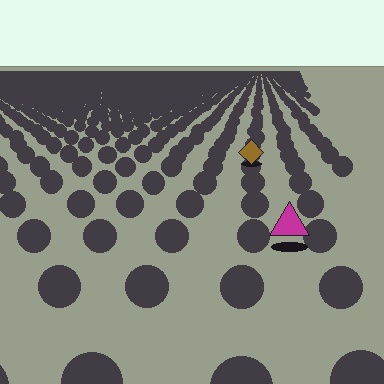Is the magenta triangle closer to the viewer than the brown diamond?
Yes. The magenta triangle is closer — you can tell from the texture gradient: the ground texture is coarser near it.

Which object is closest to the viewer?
The magenta triangle is closest. The texture marks near it are larger and more spread out.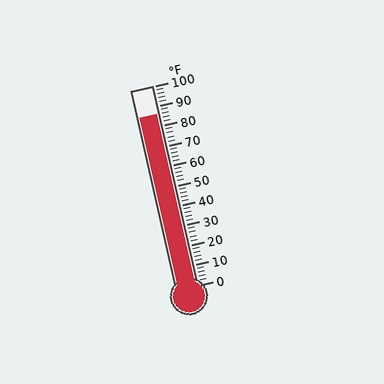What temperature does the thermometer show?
The thermometer shows approximately 86°F.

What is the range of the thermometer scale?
The thermometer scale ranges from 0°F to 100°F.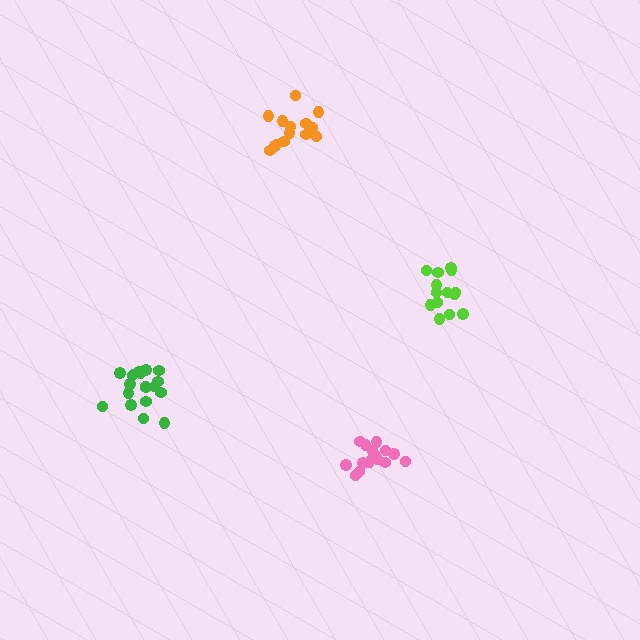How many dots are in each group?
Group 1: 15 dots, Group 2: 15 dots, Group 3: 14 dots, Group 4: 19 dots (63 total).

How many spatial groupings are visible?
There are 4 spatial groupings.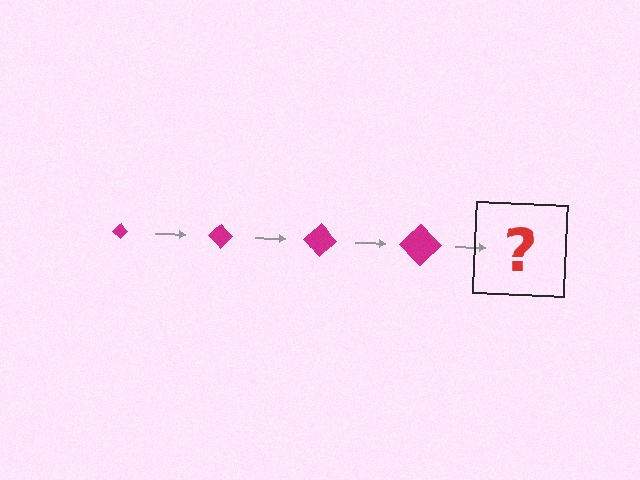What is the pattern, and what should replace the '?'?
The pattern is that the diamond gets progressively larger each step. The '?' should be a magenta diamond, larger than the previous one.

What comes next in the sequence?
The next element should be a magenta diamond, larger than the previous one.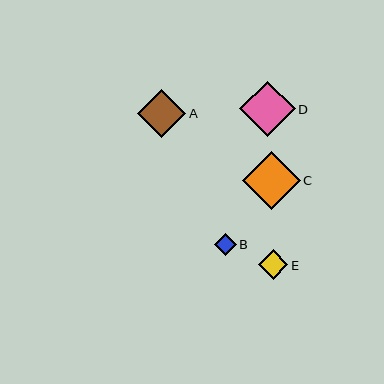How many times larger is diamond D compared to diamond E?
Diamond D is approximately 1.8 times the size of diamond E.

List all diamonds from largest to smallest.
From largest to smallest: C, D, A, E, B.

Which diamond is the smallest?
Diamond B is the smallest with a size of approximately 22 pixels.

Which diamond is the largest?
Diamond C is the largest with a size of approximately 58 pixels.